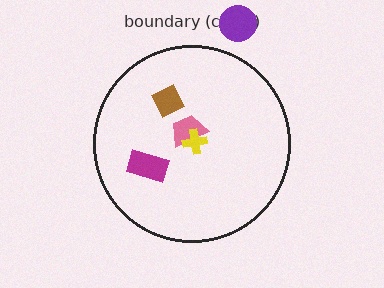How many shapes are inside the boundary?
4 inside, 1 outside.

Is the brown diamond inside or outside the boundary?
Inside.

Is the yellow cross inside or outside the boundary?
Inside.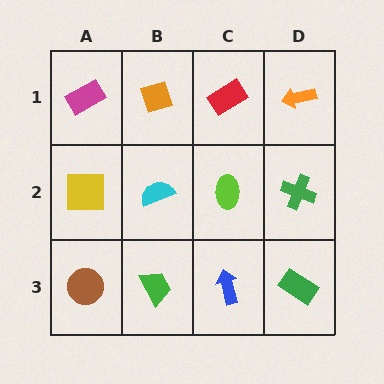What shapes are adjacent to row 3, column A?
A yellow square (row 2, column A), a green trapezoid (row 3, column B).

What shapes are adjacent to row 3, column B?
A cyan semicircle (row 2, column B), a brown circle (row 3, column A), a blue arrow (row 3, column C).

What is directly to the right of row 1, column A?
An orange diamond.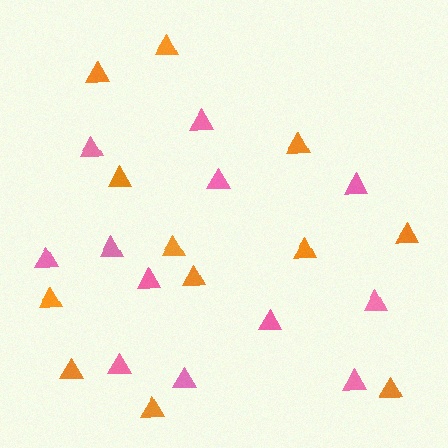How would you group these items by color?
There are 2 groups: one group of pink triangles (12) and one group of orange triangles (12).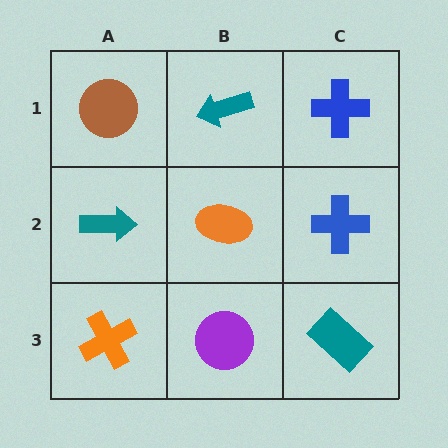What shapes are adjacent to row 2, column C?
A blue cross (row 1, column C), a teal rectangle (row 3, column C), an orange ellipse (row 2, column B).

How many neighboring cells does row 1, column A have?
2.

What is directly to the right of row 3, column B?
A teal rectangle.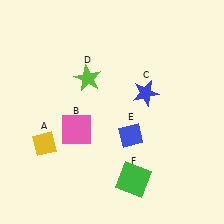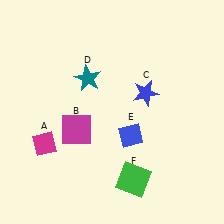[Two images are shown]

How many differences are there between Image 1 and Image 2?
There are 3 differences between the two images.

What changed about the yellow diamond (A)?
In Image 1, A is yellow. In Image 2, it changed to magenta.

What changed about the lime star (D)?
In Image 1, D is lime. In Image 2, it changed to teal.